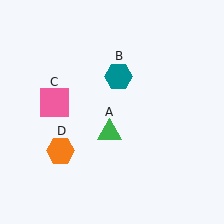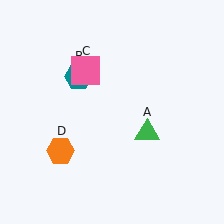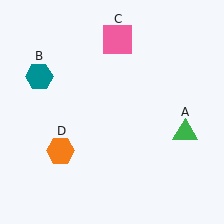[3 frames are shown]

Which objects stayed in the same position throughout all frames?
Orange hexagon (object D) remained stationary.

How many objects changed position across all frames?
3 objects changed position: green triangle (object A), teal hexagon (object B), pink square (object C).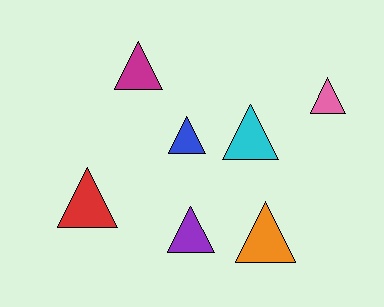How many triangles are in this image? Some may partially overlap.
There are 7 triangles.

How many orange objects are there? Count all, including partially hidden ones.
There is 1 orange object.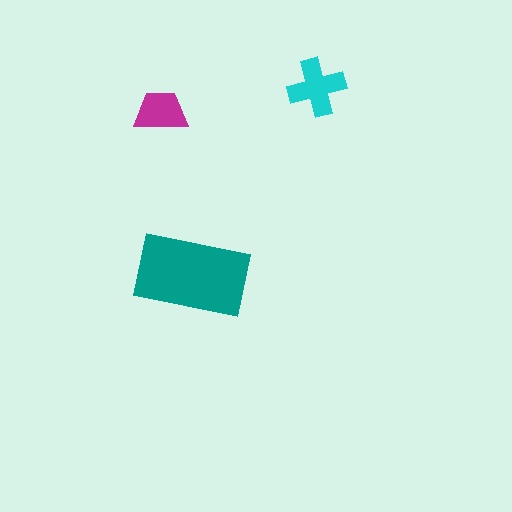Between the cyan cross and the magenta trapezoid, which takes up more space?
The cyan cross.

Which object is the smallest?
The magenta trapezoid.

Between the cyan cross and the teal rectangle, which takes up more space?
The teal rectangle.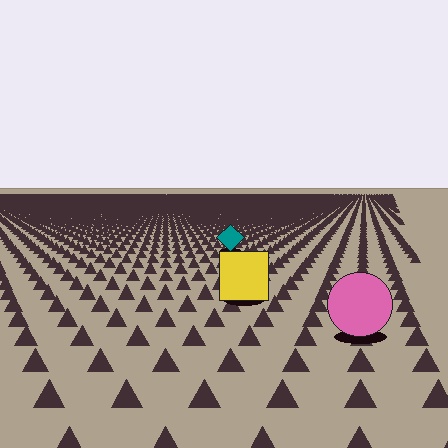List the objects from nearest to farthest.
From nearest to farthest: the pink circle, the yellow square, the teal diamond.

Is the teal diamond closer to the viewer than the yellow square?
No. The yellow square is closer — you can tell from the texture gradient: the ground texture is coarser near it.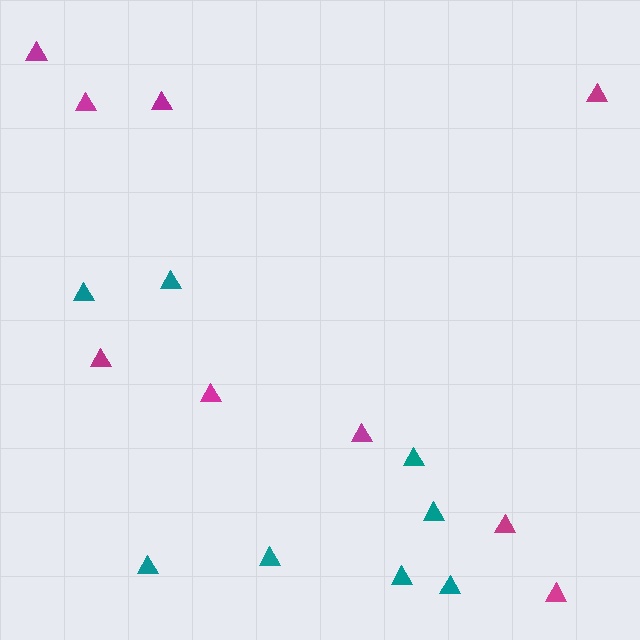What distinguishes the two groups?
There are 2 groups: one group of teal triangles (8) and one group of magenta triangles (9).